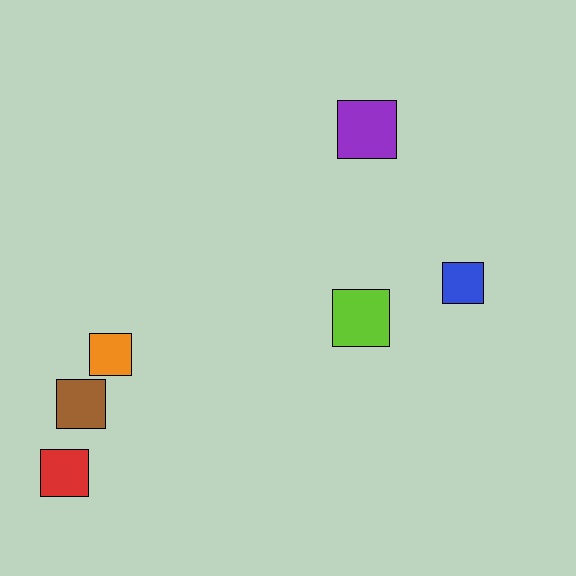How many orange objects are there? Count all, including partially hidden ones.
There is 1 orange object.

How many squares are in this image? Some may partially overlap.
There are 6 squares.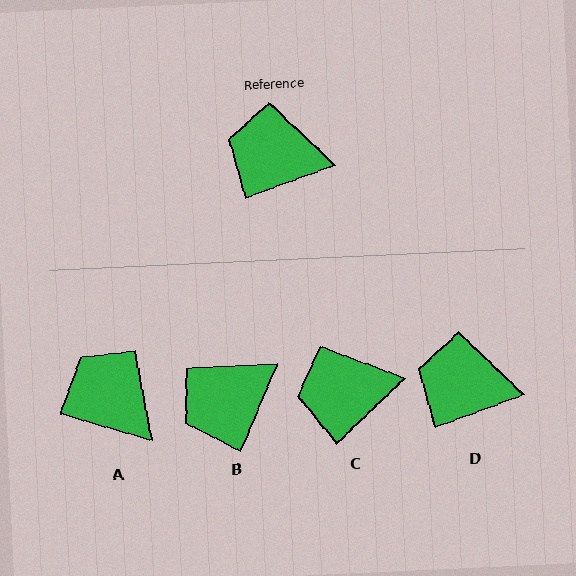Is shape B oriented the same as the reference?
No, it is off by about 47 degrees.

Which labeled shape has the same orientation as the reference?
D.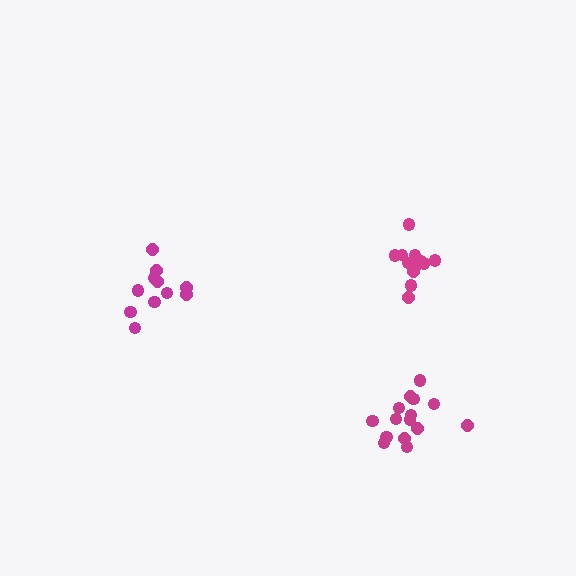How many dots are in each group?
Group 1: 15 dots, Group 2: 11 dots, Group 3: 12 dots (38 total).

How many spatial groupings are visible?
There are 3 spatial groupings.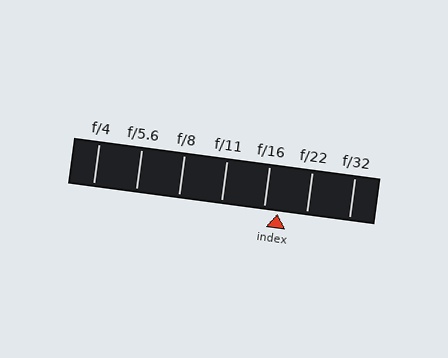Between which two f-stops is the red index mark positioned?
The index mark is between f/16 and f/22.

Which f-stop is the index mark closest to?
The index mark is closest to f/16.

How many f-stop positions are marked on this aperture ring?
There are 7 f-stop positions marked.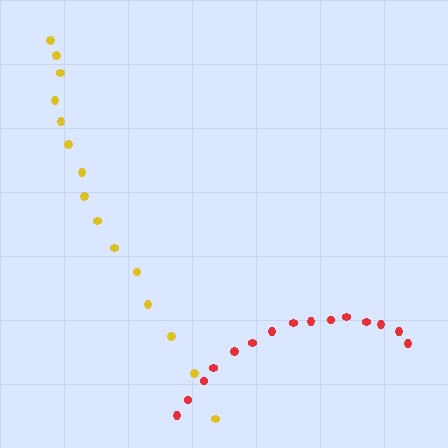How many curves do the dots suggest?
There are 2 distinct paths.